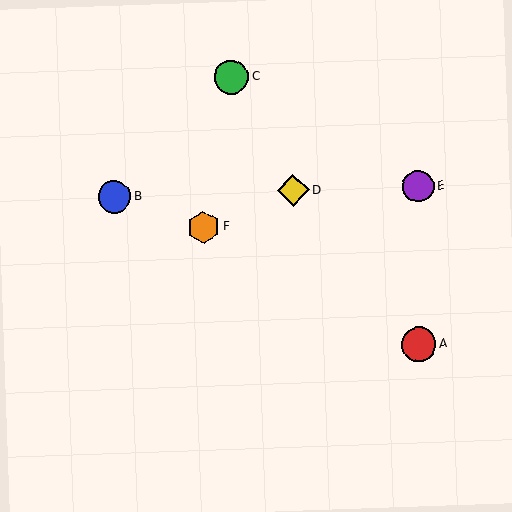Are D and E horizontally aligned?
Yes, both are at y≈190.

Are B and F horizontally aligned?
No, B is at y≈197 and F is at y≈227.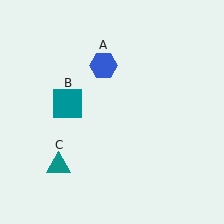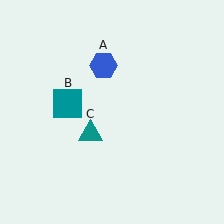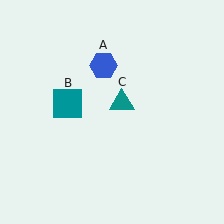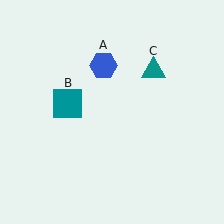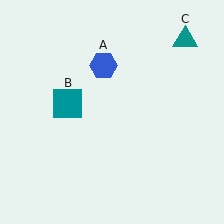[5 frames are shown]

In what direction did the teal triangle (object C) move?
The teal triangle (object C) moved up and to the right.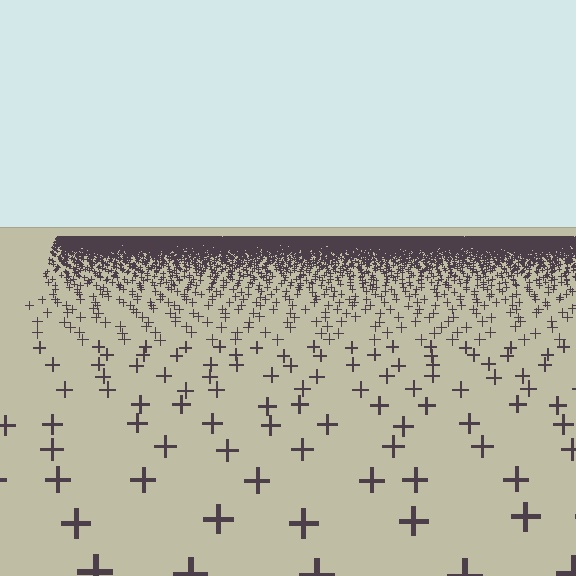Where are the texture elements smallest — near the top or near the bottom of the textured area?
Near the top.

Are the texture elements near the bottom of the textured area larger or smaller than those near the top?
Larger. Near the bottom, elements are closer to the viewer and appear at a bigger on-screen size.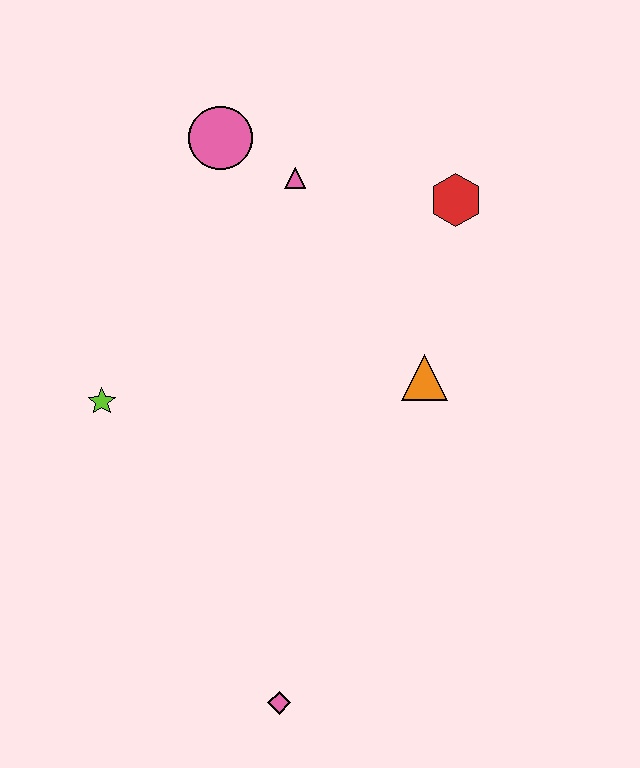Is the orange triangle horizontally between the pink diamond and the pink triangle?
No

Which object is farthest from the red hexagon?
The pink diamond is farthest from the red hexagon.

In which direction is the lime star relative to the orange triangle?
The lime star is to the left of the orange triangle.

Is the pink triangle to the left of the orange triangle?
Yes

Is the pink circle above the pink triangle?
Yes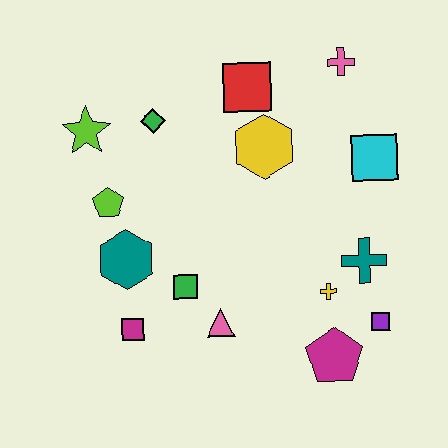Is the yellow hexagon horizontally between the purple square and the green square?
Yes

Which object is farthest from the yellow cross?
The lime star is farthest from the yellow cross.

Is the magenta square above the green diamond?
No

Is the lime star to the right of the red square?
No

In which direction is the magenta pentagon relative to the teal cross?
The magenta pentagon is below the teal cross.